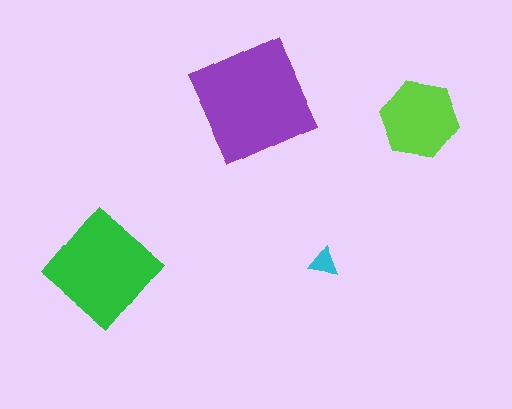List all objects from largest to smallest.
The purple square, the green diamond, the lime hexagon, the cyan triangle.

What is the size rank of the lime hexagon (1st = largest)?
3rd.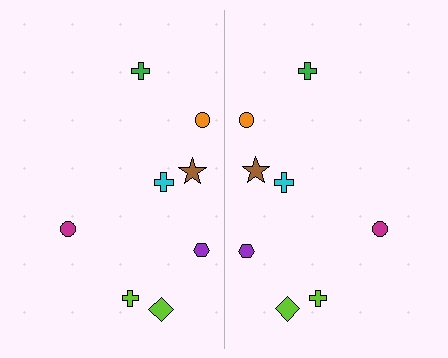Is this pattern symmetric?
Yes, this pattern has bilateral (reflection) symmetry.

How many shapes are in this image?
There are 16 shapes in this image.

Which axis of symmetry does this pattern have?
The pattern has a vertical axis of symmetry running through the center of the image.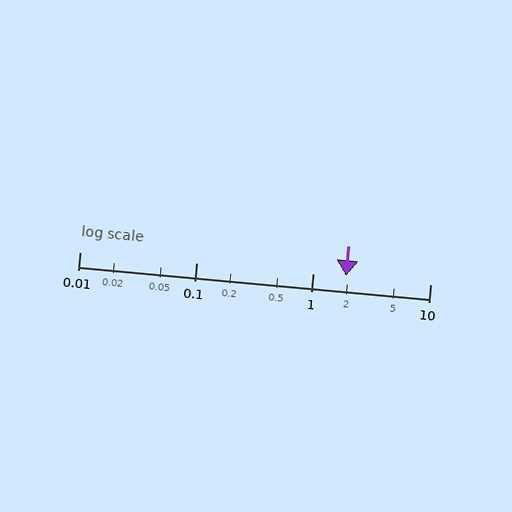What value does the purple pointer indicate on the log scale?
The pointer indicates approximately 1.9.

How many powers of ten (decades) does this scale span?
The scale spans 3 decades, from 0.01 to 10.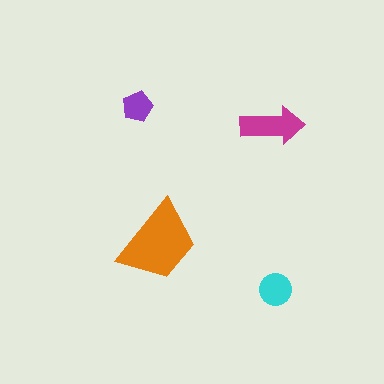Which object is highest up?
The purple pentagon is topmost.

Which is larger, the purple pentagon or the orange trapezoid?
The orange trapezoid.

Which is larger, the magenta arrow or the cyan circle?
The magenta arrow.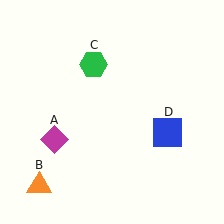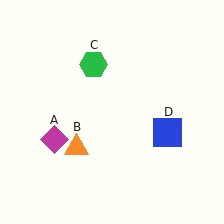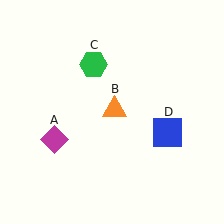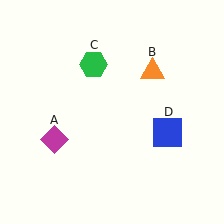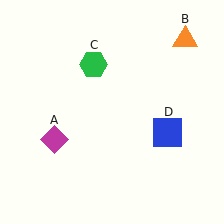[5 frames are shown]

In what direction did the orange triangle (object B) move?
The orange triangle (object B) moved up and to the right.